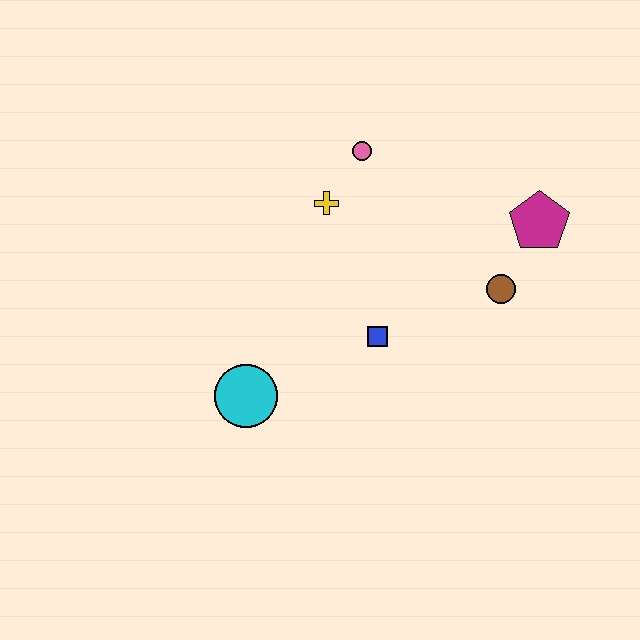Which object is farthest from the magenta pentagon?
The cyan circle is farthest from the magenta pentagon.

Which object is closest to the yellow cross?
The pink circle is closest to the yellow cross.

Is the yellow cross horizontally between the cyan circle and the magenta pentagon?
Yes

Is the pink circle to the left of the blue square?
Yes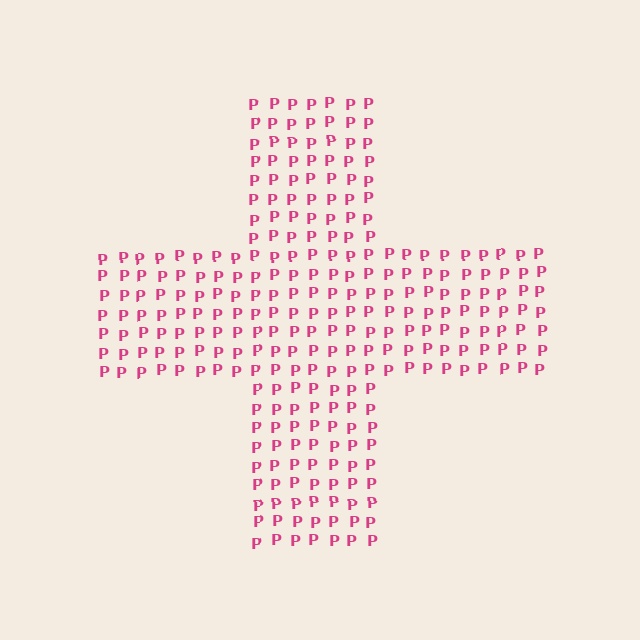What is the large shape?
The large shape is a cross.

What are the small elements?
The small elements are letter P's.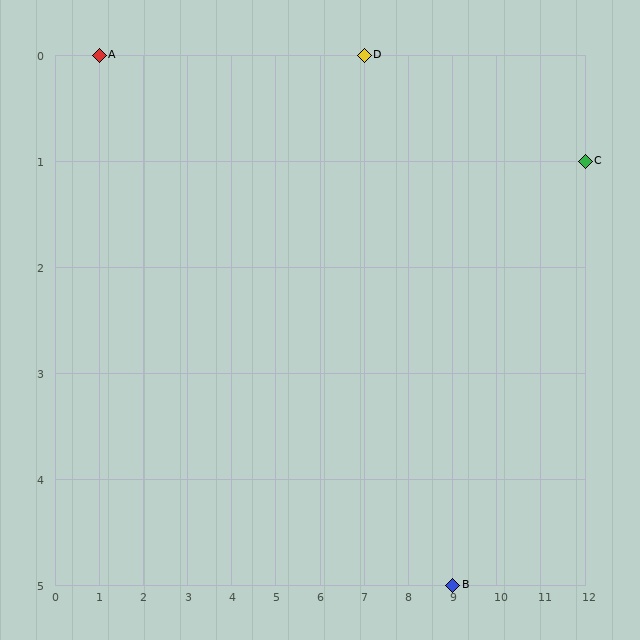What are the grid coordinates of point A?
Point A is at grid coordinates (1, 0).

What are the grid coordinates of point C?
Point C is at grid coordinates (12, 1).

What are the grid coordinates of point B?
Point B is at grid coordinates (9, 5).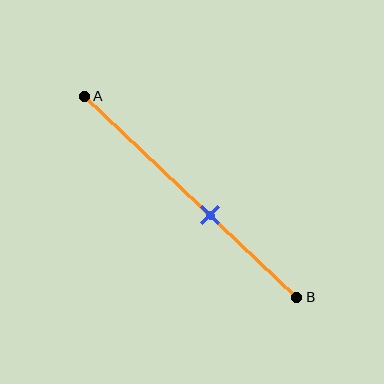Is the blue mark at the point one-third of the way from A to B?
No, the mark is at about 60% from A, not at the 33% one-third point.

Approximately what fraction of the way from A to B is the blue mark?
The blue mark is approximately 60% of the way from A to B.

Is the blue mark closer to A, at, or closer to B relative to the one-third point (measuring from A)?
The blue mark is closer to point B than the one-third point of segment AB.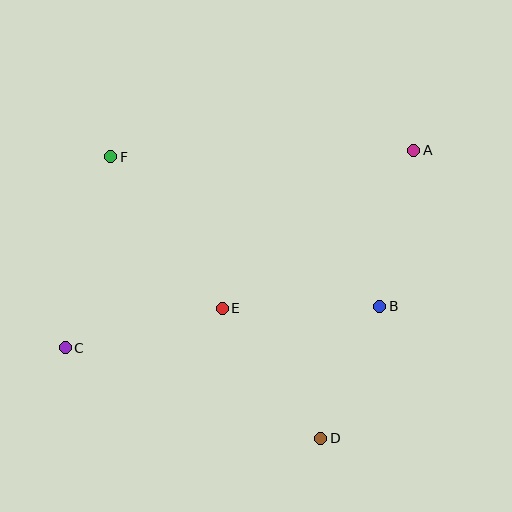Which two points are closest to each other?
Points B and D are closest to each other.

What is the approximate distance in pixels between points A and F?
The distance between A and F is approximately 303 pixels.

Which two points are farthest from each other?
Points A and C are farthest from each other.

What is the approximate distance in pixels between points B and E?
The distance between B and E is approximately 157 pixels.